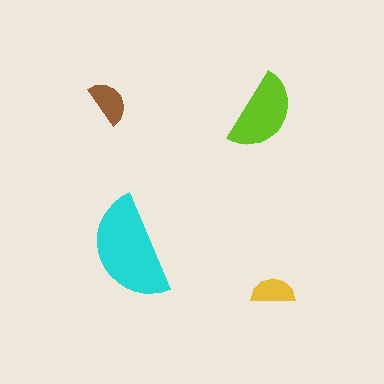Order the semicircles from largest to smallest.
the cyan one, the lime one, the brown one, the yellow one.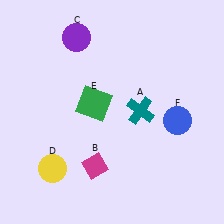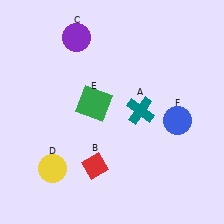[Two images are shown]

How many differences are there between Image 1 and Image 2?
There is 1 difference between the two images.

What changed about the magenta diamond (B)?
In Image 1, B is magenta. In Image 2, it changed to red.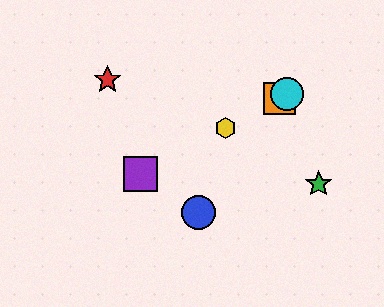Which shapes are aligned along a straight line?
The yellow hexagon, the purple square, the orange square, the cyan circle are aligned along a straight line.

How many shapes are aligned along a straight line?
4 shapes (the yellow hexagon, the purple square, the orange square, the cyan circle) are aligned along a straight line.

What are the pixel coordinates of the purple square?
The purple square is at (140, 174).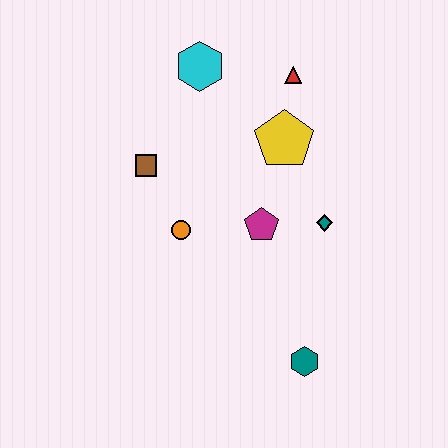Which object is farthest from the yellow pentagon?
The teal hexagon is farthest from the yellow pentagon.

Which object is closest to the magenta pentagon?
The teal diamond is closest to the magenta pentagon.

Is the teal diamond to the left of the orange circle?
No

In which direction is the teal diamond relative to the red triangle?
The teal diamond is below the red triangle.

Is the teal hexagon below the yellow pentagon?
Yes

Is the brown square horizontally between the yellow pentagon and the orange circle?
No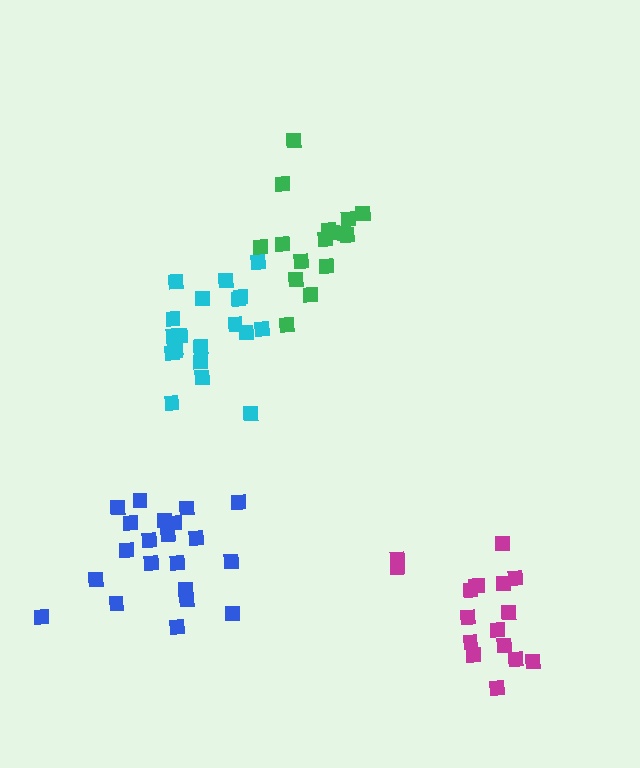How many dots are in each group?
Group 1: 17 dots, Group 2: 20 dots, Group 3: 16 dots, Group 4: 21 dots (74 total).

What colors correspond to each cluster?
The clusters are colored: magenta, cyan, green, blue.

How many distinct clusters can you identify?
There are 4 distinct clusters.